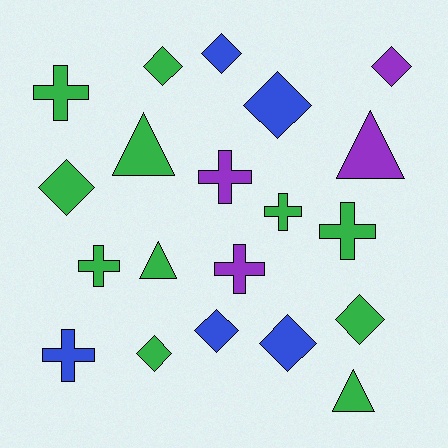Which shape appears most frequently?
Diamond, with 9 objects.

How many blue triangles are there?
There are no blue triangles.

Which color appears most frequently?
Green, with 11 objects.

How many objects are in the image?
There are 20 objects.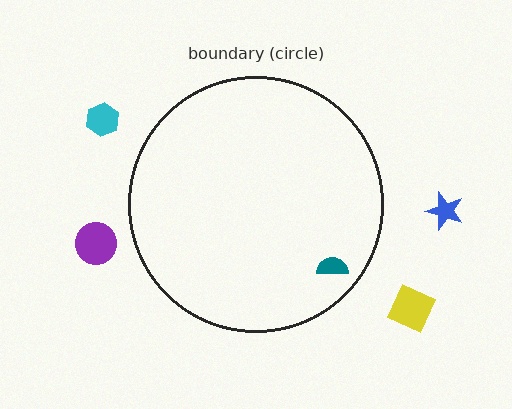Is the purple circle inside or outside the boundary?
Outside.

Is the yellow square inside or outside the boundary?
Outside.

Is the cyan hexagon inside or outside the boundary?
Outside.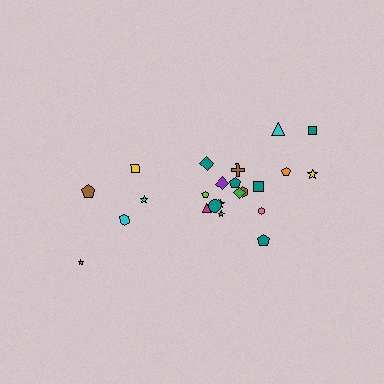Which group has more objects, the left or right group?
The right group.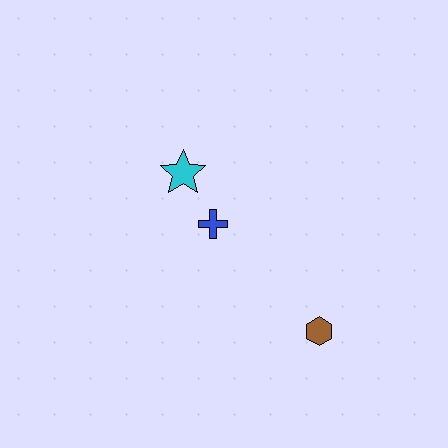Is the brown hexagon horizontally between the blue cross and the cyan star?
No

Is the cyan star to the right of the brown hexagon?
No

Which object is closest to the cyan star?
The blue cross is closest to the cyan star.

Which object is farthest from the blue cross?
The brown hexagon is farthest from the blue cross.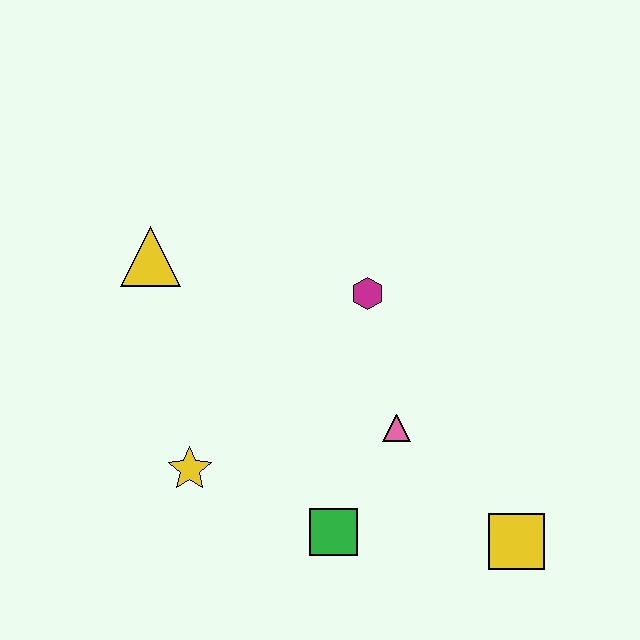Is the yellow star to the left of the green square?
Yes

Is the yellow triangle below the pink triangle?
No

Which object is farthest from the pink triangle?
The yellow triangle is farthest from the pink triangle.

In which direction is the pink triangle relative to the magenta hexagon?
The pink triangle is below the magenta hexagon.